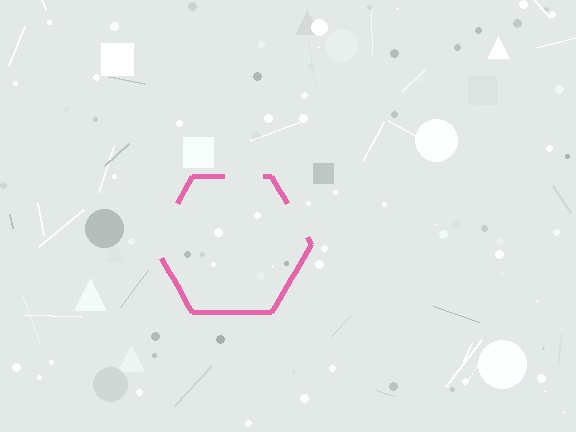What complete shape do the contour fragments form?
The contour fragments form a hexagon.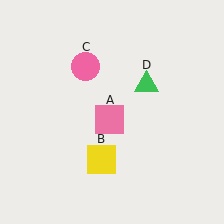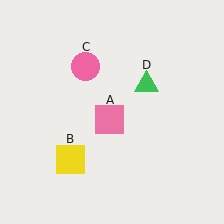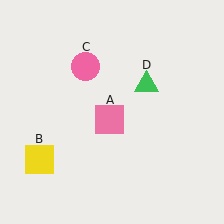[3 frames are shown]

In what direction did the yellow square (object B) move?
The yellow square (object B) moved left.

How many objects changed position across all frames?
1 object changed position: yellow square (object B).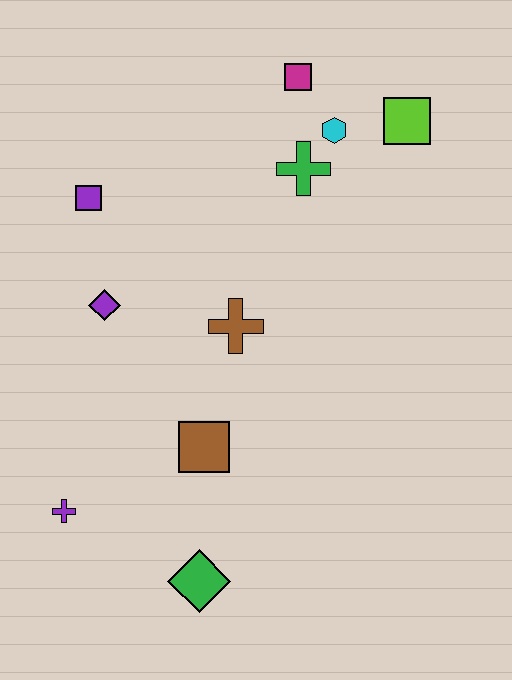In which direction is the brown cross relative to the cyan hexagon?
The brown cross is below the cyan hexagon.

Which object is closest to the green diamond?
The brown square is closest to the green diamond.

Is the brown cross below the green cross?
Yes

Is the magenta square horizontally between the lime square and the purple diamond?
Yes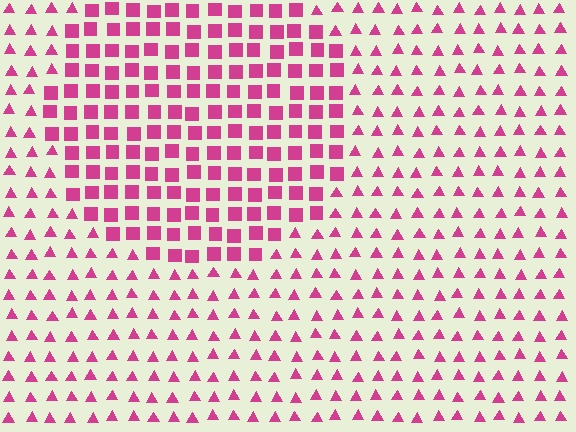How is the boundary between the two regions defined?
The boundary is defined by a change in element shape: squares inside vs. triangles outside. All elements share the same color and spacing.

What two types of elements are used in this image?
The image uses squares inside the circle region and triangles outside it.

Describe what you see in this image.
The image is filled with small magenta elements arranged in a uniform grid. A circle-shaped region contains squares, while the surrounding area contains triangles. The boundary is defined purely by the change in element shape.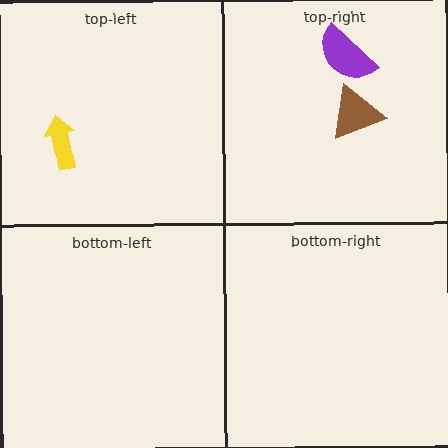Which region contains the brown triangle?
The top-right region.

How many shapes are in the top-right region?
2.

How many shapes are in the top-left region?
1.